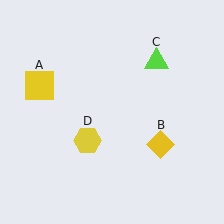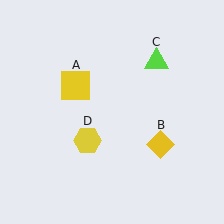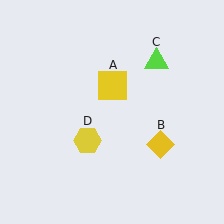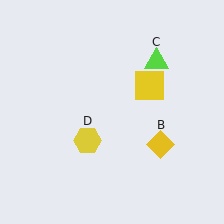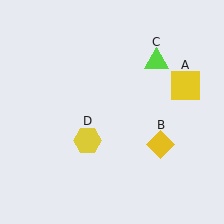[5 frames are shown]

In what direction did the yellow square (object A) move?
The yellow square (object A) moved right.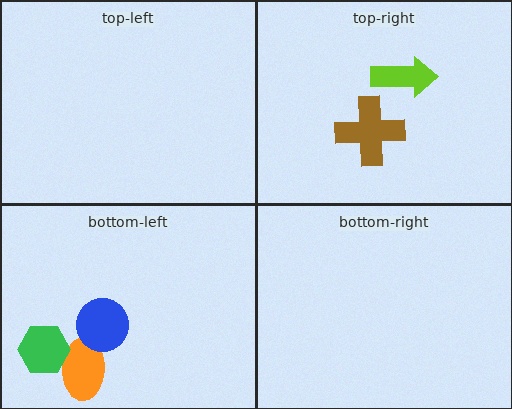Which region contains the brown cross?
The top-right region.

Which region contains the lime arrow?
The top-right region.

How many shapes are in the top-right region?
2.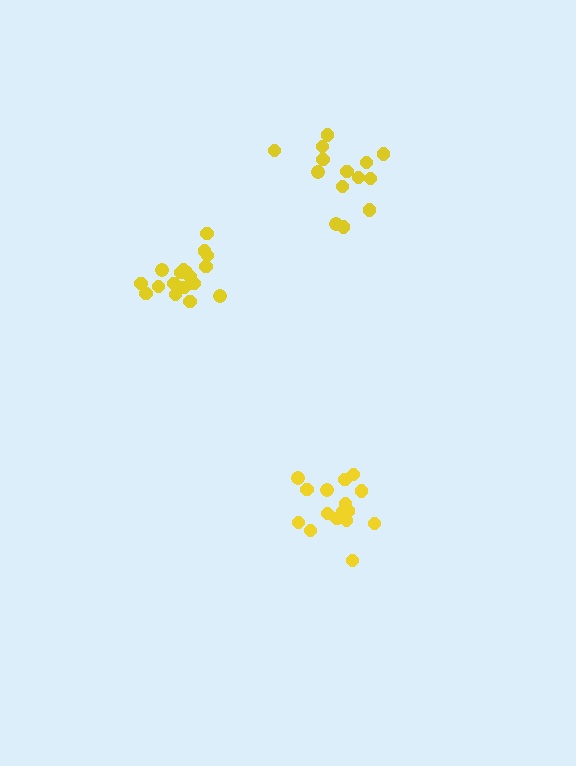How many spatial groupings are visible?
There are 3 spatial groupings.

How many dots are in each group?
Group 1: 18 dots, Group 2: 14 dots, Group 3: 17 dots (49 total).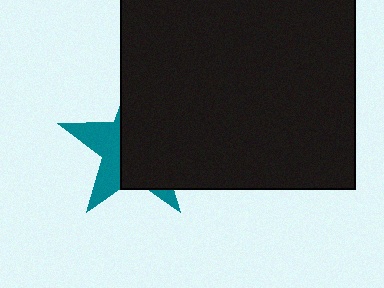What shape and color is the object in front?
The object in front is a black rectangle.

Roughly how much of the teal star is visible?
A small part of it is visible (roughly 37%).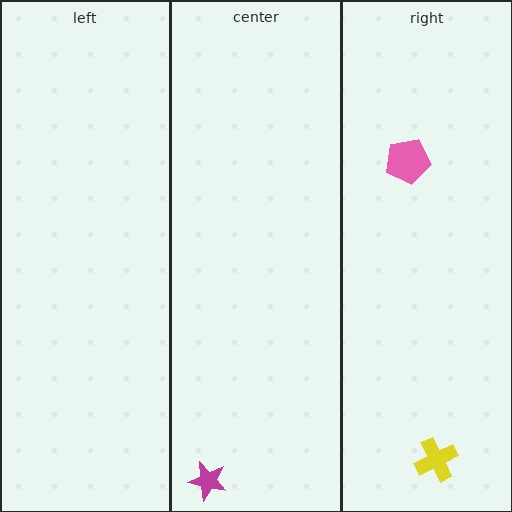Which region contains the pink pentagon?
The right region.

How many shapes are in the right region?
2.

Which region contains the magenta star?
The center region.